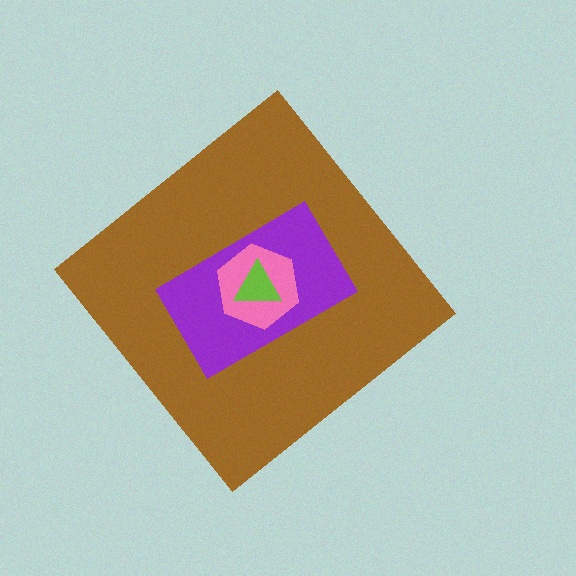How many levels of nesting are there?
4.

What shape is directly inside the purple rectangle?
The pink hexagon.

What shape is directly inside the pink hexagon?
The lime triangle.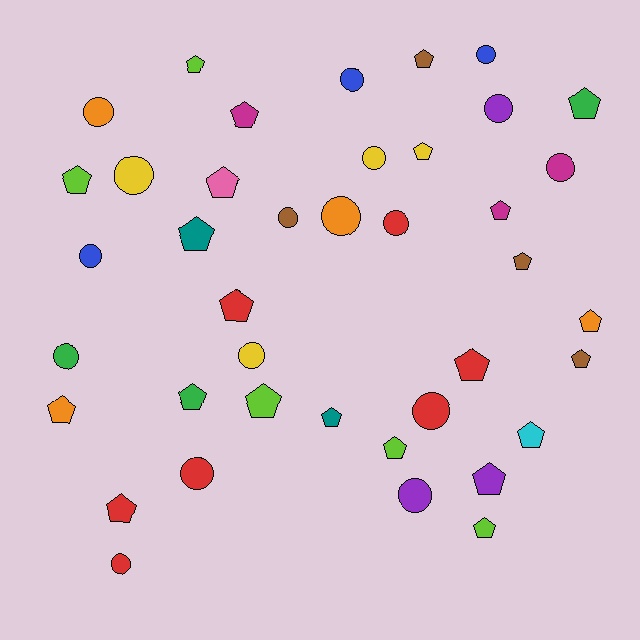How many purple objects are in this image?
There are 3 purple objects.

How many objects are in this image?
There are 40 objects.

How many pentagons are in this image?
There are 23 pentagons.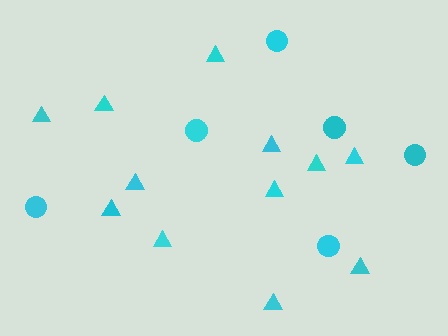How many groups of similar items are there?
There are 2 groups: one group of circles (6) and one group of triangles (12).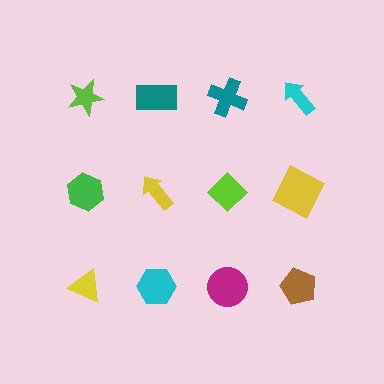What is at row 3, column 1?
A yellow triangle.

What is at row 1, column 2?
A teal rectangle.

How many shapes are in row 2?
4 shapes.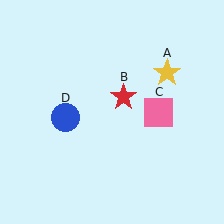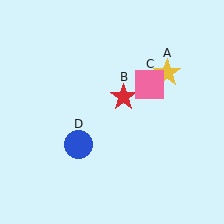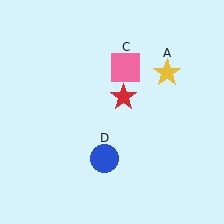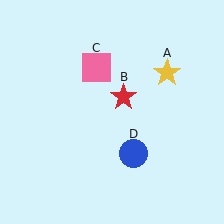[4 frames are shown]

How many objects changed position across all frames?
2 objects changed position: pink square (object C), blue circle (object D).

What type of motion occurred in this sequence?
The pink square (object C), blue circle (object D) rotated counterclockwise around the center of the scene.